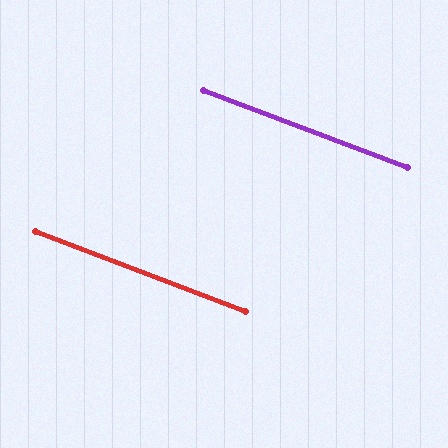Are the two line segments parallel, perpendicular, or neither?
Parallel — their directions differ by only 0.5°.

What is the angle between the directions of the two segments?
Approximately 1 degree.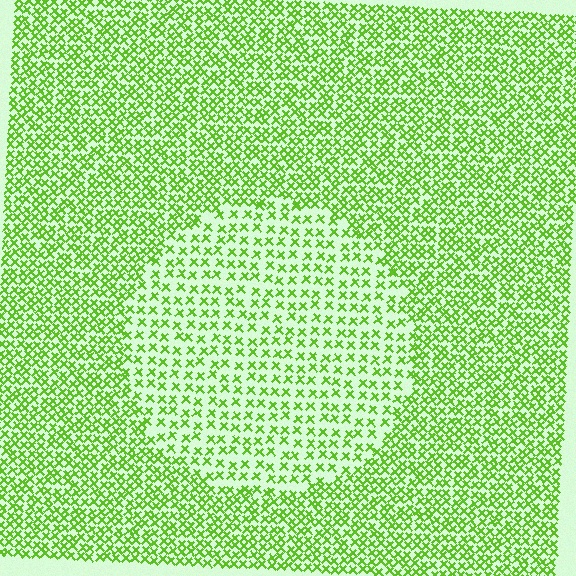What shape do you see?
I see a circle.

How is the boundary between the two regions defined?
The boundary is defined by a change in element density (approximately 1.9x ratio). All elements are the same color, size, and shape.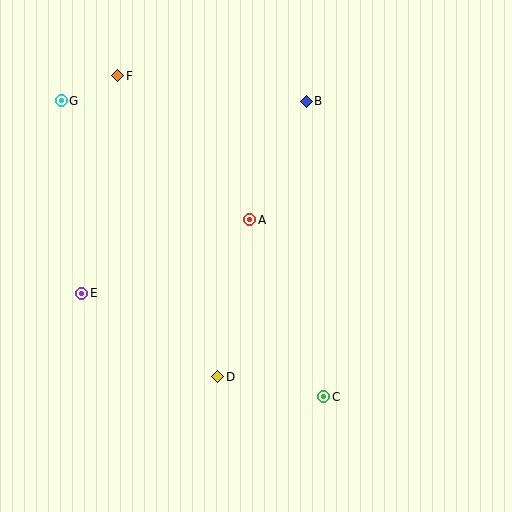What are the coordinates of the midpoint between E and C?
The midpoint between E and C is at (203, 345).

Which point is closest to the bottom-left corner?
Point E is closest to the bottom-left corner.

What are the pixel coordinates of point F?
Point F is at (118, 76).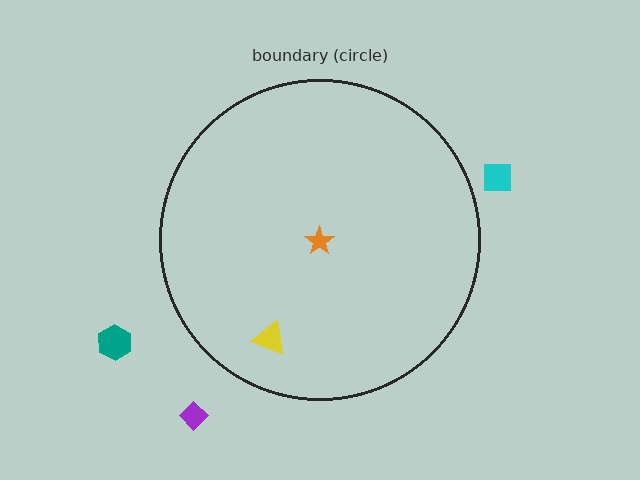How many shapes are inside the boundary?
2 inside, 3 outside.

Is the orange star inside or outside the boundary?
Inside.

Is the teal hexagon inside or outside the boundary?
Outside.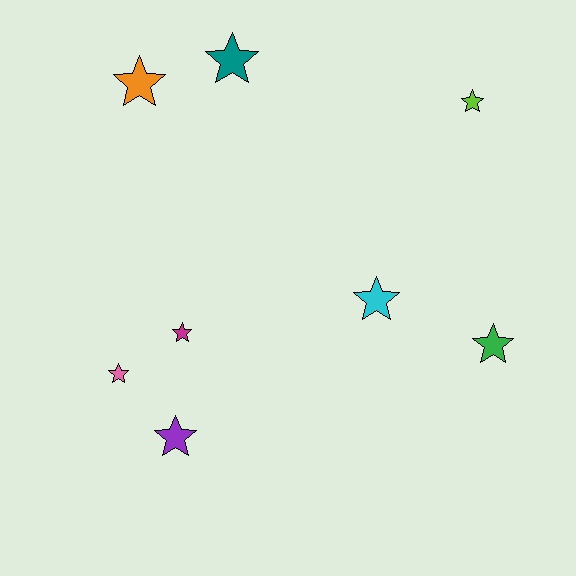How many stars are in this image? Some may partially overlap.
There are 8 stars.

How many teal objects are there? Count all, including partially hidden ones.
There is 1 teal object.